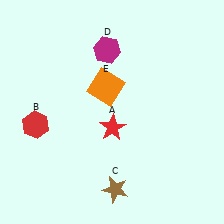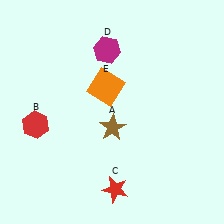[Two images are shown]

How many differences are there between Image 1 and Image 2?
There are 2 differences between the two images.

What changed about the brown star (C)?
In Image 1, C is brown. In Image 2, it changed to red.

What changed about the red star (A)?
In Image 1, A is red. In Image 2, it changed to brown.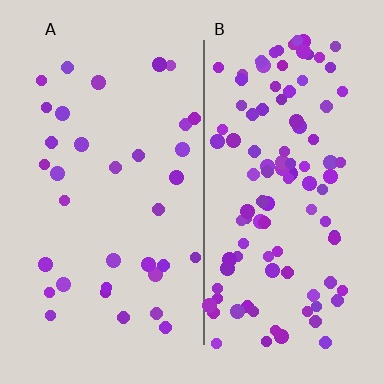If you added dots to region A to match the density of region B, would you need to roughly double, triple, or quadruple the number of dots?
Approximately triple.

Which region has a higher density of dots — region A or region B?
B (the right).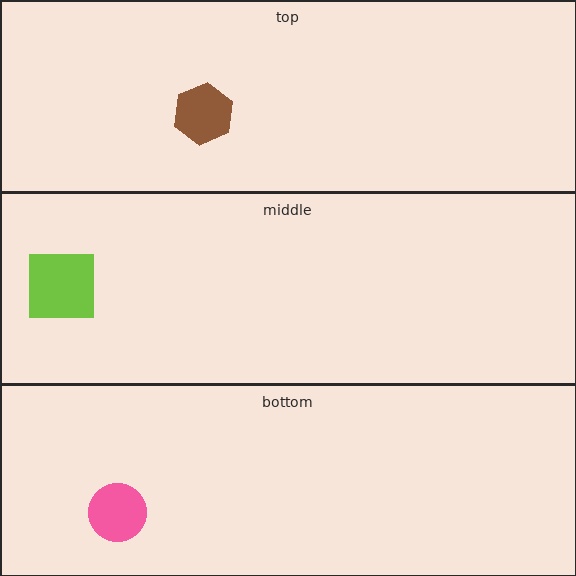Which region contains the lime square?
The middle region.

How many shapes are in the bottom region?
1.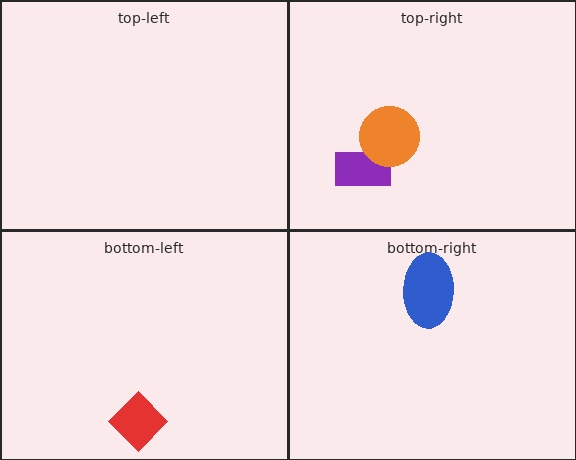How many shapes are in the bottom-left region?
1.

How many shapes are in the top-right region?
2.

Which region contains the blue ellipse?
The bottom-right region.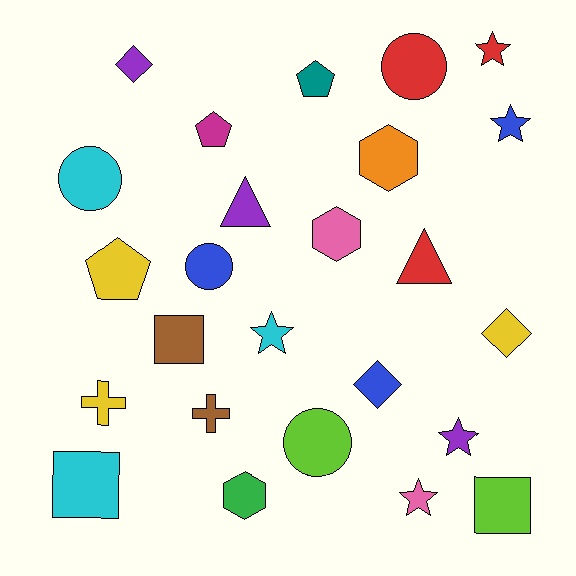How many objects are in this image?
There are 25 objects.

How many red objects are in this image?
There are 3 red objects.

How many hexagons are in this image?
There are 3 hexagons.